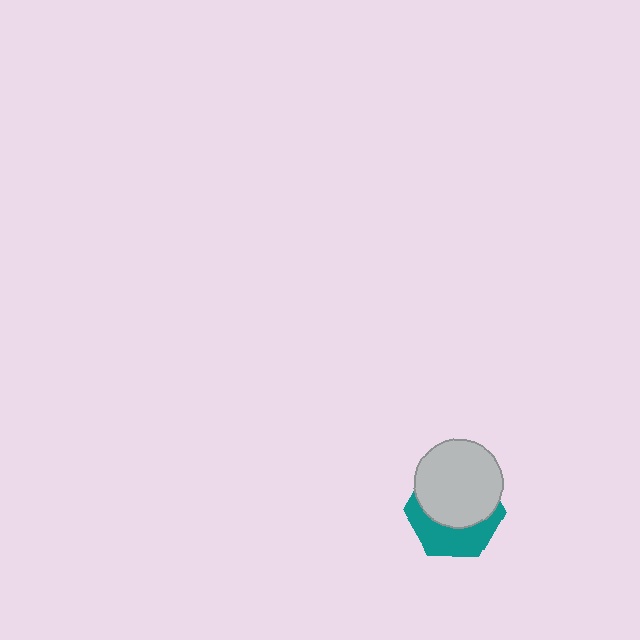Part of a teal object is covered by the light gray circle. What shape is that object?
It is a hexagon.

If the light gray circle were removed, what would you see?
You would see the complete teal hexagon.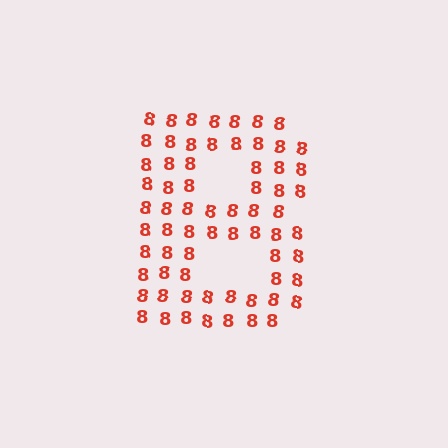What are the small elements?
The small elements are digit 8's.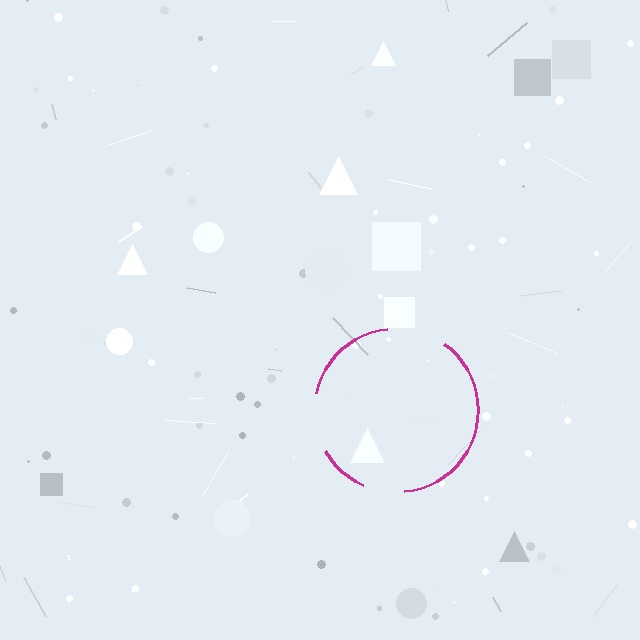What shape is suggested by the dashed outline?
The dashed outline suggests a circle.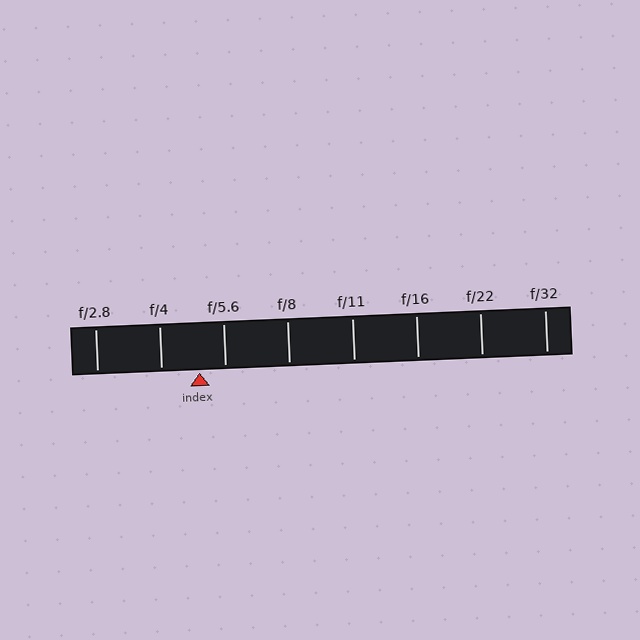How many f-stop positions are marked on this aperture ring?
There are 8 f-stop positions marked.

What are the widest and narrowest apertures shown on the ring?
The widest aperture shown is f/2.8 and the narrowest is f/32.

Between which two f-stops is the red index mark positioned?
The index mark is between f/4 and f/5.6.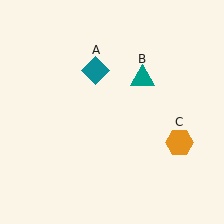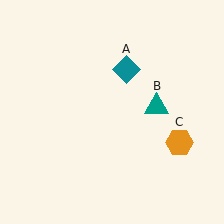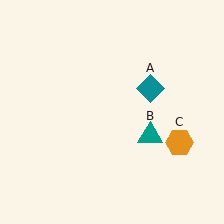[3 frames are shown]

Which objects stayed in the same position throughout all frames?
Orange hexagon (object C) remained stationary.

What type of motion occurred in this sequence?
The teal diamond (object A), teal triangle (object B) rotated clockwise around the center of the scene.